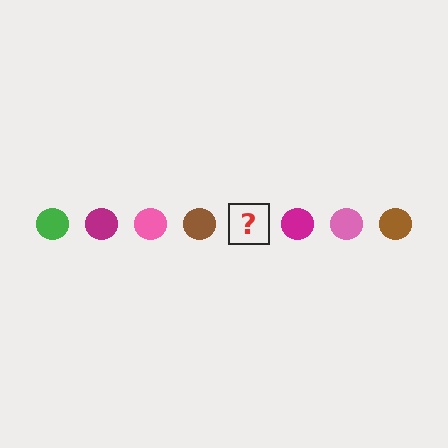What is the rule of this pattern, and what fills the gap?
The rule is that the pattern cycles through green, magenta, pink, brown circles. The gap should be filled with a green circle.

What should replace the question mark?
The question mark should be replaced with a green circle.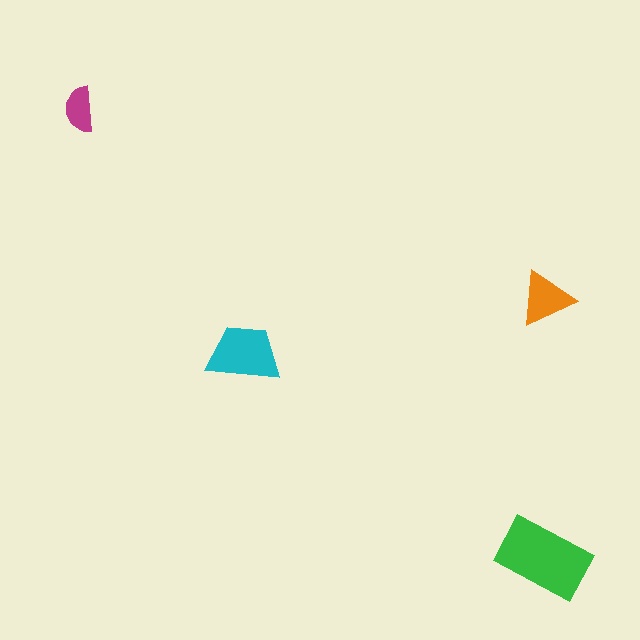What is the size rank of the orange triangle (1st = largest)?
3rd.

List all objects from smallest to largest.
The magenta semicircle, the orange triangle, the cyan trapezoid, the green rectangle.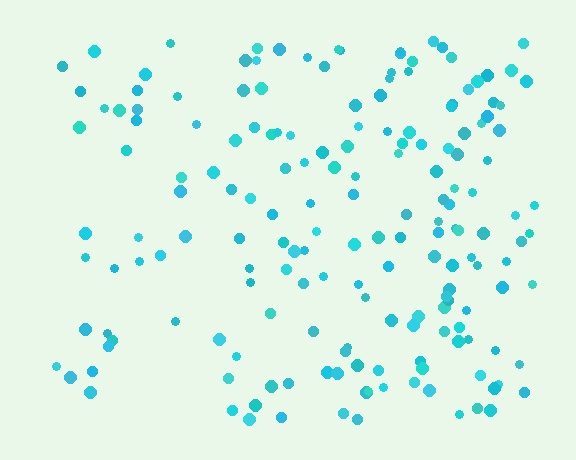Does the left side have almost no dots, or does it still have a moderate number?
Still a moderate number, just noticeably fewer than the right.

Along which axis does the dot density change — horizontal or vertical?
Horizontal.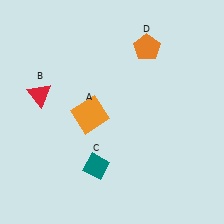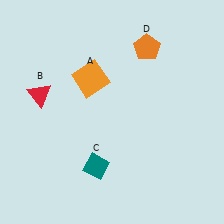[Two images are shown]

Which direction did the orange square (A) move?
The orange square (A) moved up.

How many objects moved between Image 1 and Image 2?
1 object moved between the two images.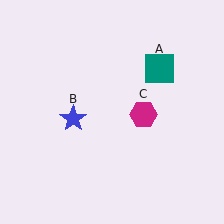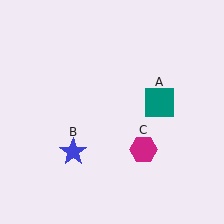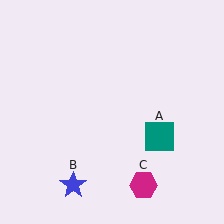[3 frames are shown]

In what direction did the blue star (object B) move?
The blue star (object B) moved down.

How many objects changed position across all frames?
3 objects changed position: teal square (object A), blue star (object B), magenta hexagon (object C).